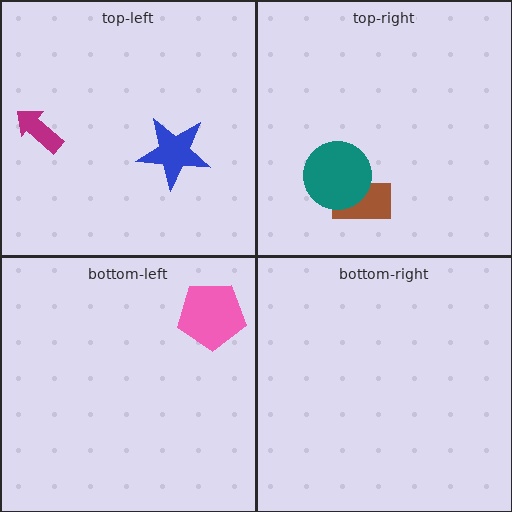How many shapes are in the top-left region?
2.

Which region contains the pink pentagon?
The bottom-left region.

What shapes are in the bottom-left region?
The pink pentagon.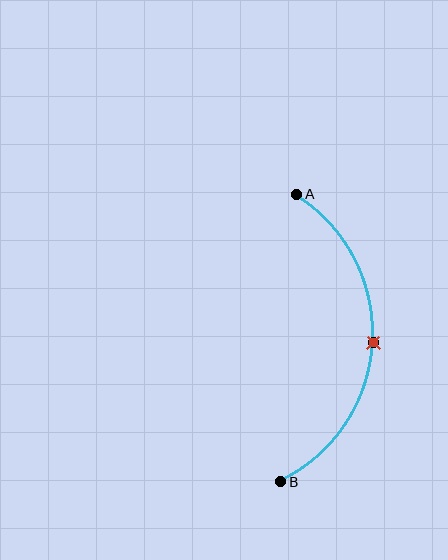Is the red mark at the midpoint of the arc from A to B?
Yes. The red mark lies on the arc at equal arc-length from both A and B — it is the arc midpoint.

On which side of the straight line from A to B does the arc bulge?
The arc bulges to the right of the straight line connecting A and B.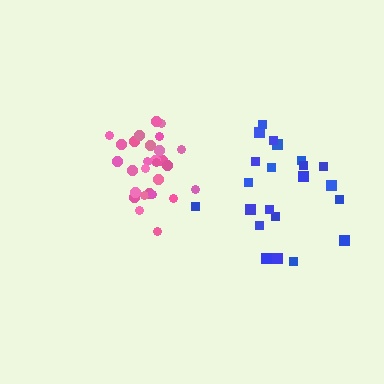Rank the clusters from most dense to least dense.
pink, blue.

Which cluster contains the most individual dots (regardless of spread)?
Pink (28).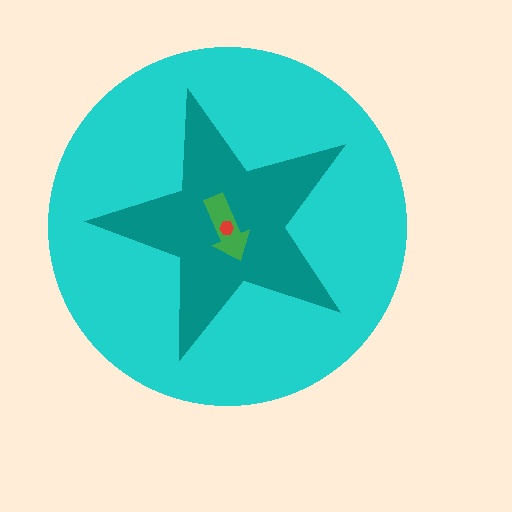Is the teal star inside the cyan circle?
Yes.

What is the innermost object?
The red hexagon.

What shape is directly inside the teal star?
The green arrow.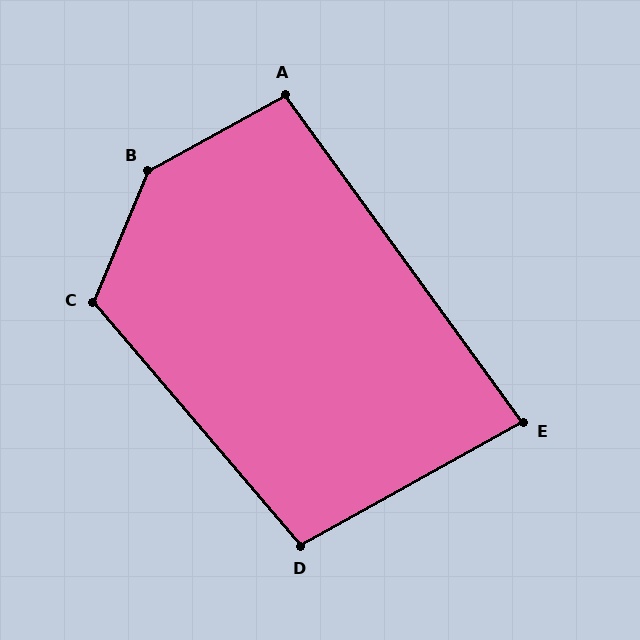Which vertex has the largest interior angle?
B, at approximately 142 degrees.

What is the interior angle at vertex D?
Approximately 101 degrees (obtuse).